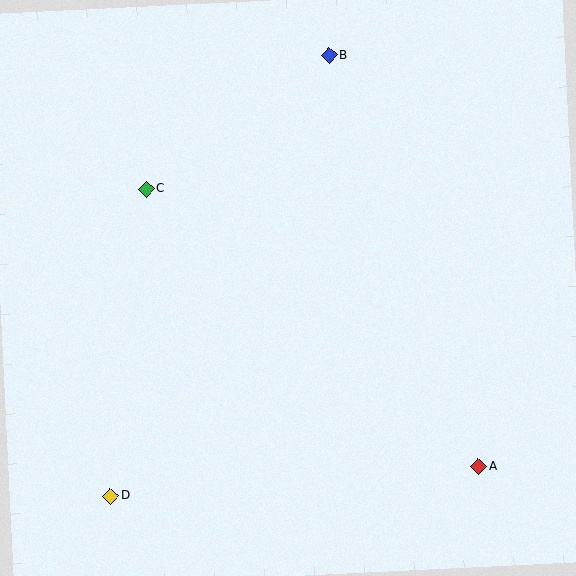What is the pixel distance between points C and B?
The distance between C and B is 226 pixels.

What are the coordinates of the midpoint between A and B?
The midpoint between A and B is at (404, 261).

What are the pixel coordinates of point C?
Point C is at (146, 189).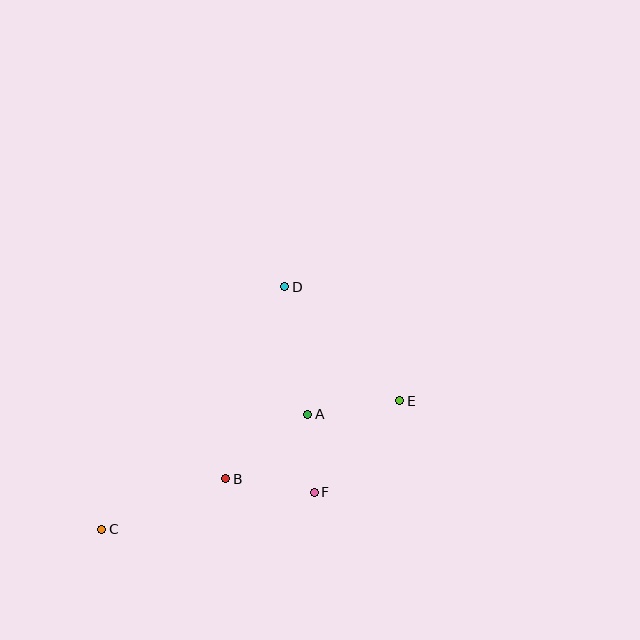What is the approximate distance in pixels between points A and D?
The distance between A and D is approximately 130 pixels.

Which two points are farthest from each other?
Points C and E are farthest from each other.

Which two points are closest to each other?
Points A and F are closest to each other.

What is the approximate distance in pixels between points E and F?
The distance between E and F is approximately 125 pixels.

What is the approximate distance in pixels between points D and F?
The distance between D and F is approximately 207 pixels.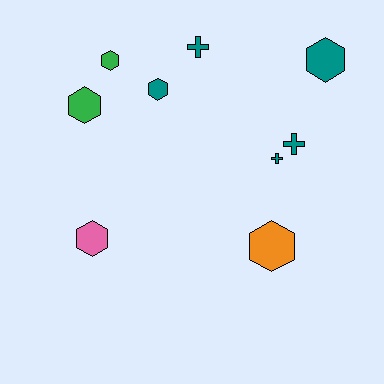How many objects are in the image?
There are 9 objects.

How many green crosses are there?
There are no green crosses.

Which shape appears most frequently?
Hexagon, with 6 objects.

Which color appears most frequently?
Teal, with 5 objects.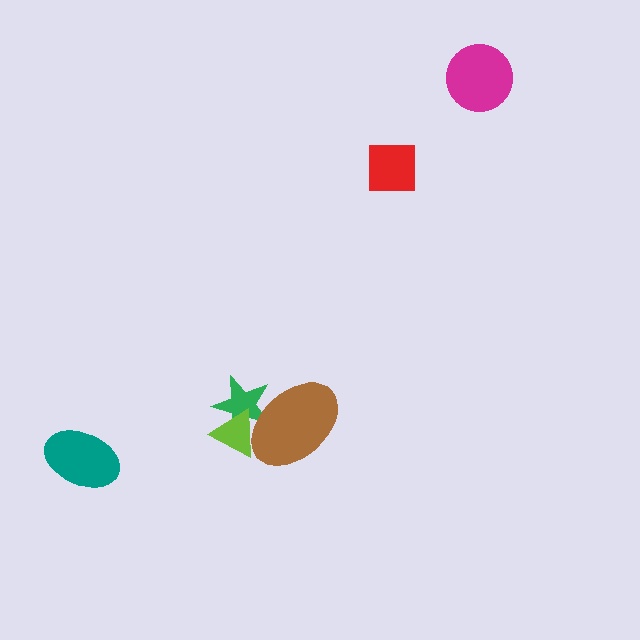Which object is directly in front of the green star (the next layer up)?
The lime triangle is directly in front of the green star.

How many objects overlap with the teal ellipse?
0 objects overlap with the teal ellipse.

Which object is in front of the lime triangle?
The brown ellipse is in front of the lime triangle.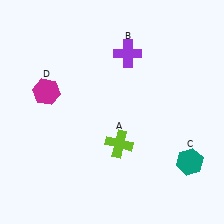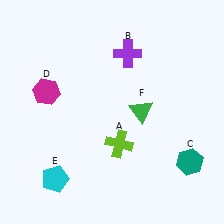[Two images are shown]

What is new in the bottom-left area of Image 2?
A cyan pentagon (E) was added in the bottom-left area of Image 2.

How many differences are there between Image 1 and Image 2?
There are 2 differences between the two images.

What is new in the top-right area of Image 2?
A green triangle (F) was added in the top-right area of Image 2.